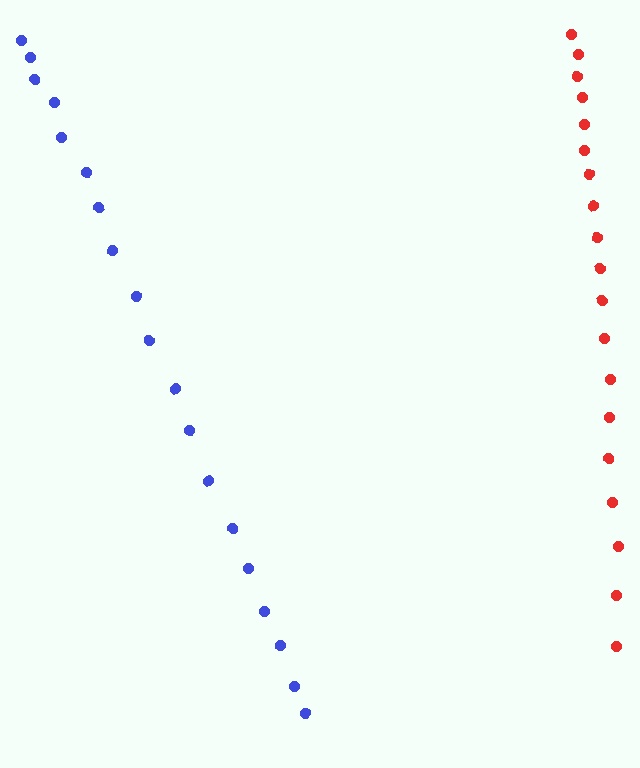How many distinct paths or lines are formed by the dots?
There are 2 distinct paths.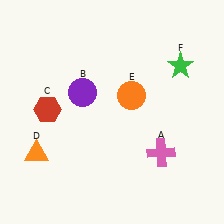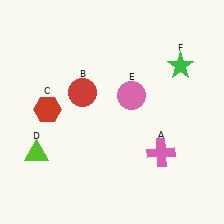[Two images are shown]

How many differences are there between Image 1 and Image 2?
There are 3 differences between the two images.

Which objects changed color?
B changed from purple to red. D changed from orange to lime. E changed from orange to pink.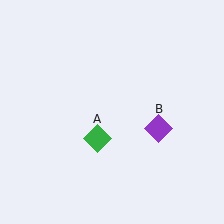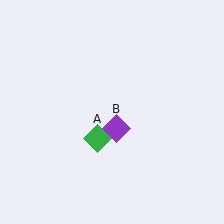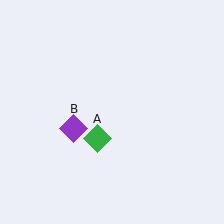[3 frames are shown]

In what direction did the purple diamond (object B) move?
The purple diamond (object B) moved left.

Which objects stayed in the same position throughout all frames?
Green diamond (object A) remained stationary.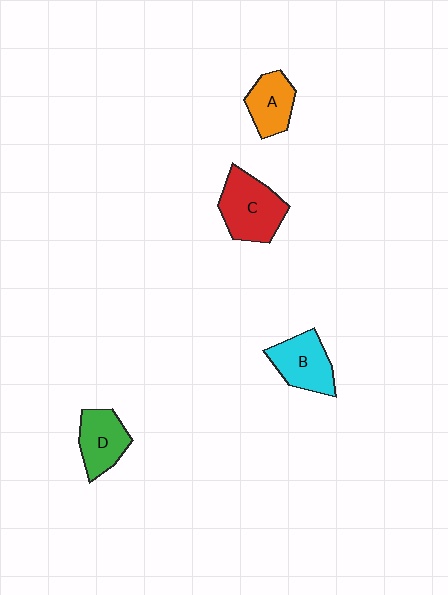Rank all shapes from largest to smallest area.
From largest to smallest: C (red), B (cyan), D (green), A (orange).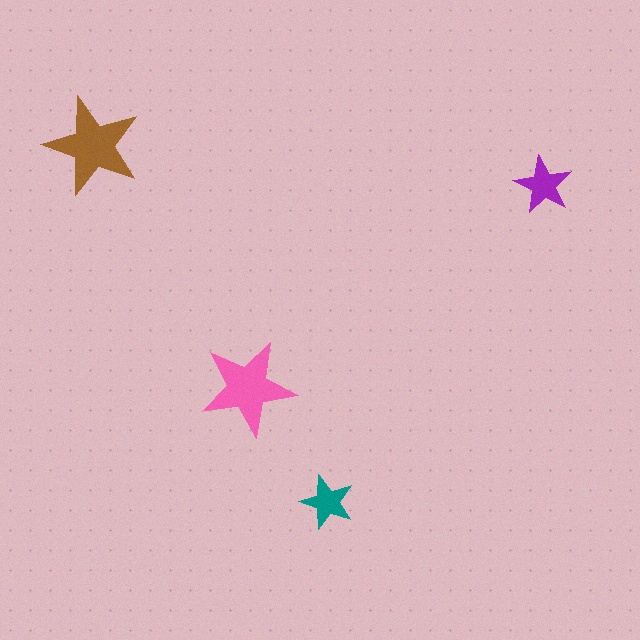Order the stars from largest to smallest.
the brown one, the pink one, the purple one, the teal one.